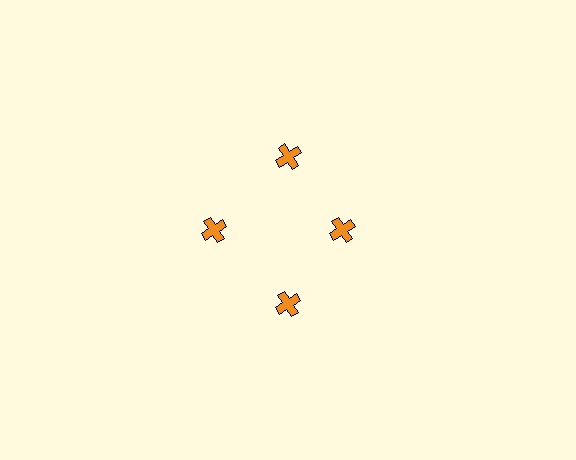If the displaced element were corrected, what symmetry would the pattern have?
It would have 4-fold rotational symmetry — the pattern would map onto itself every 90 degrees.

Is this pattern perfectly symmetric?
No. The 4 orange crosses are arranged in a ring, but one element near the 3 o'clock position is pulled inward toward the center, breaking the 4-fold rotational symmetry.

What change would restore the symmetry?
The symmetry would be restored by moving it outward, back onto the ring so that all 4 crosses sit at equal angles and equal distance from the center.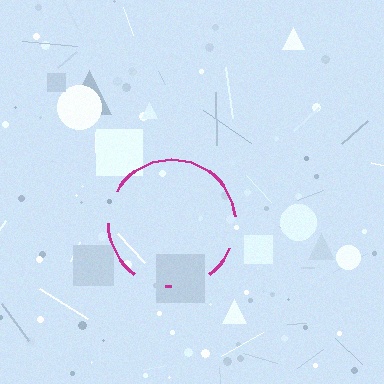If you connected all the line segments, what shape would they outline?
They would outline a circle.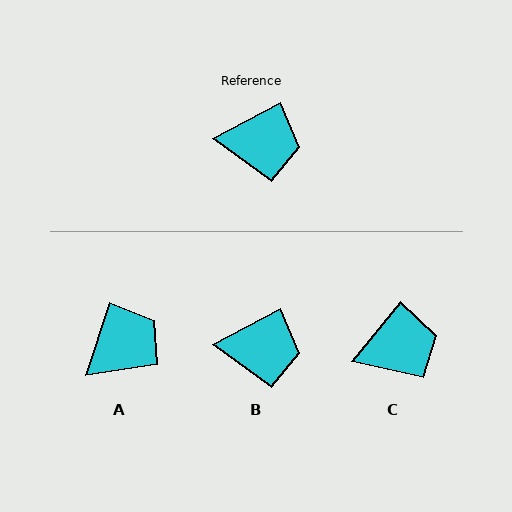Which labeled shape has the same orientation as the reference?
B.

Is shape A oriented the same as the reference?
No, it is off by about 45 degrees.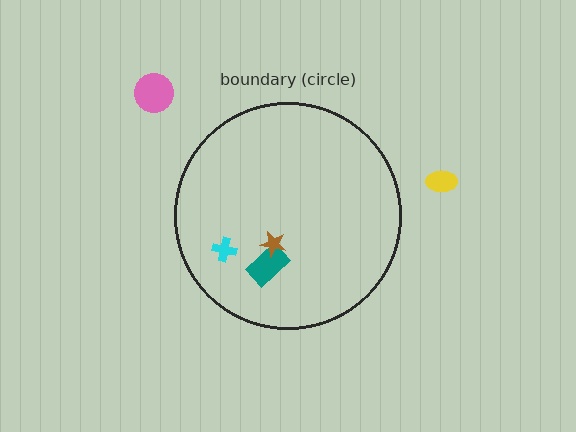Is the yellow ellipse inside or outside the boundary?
Outside.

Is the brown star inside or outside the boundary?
Inside.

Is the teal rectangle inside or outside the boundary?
Inside.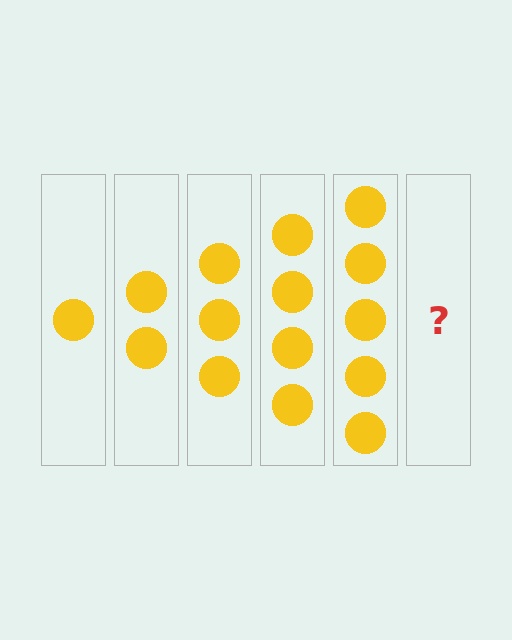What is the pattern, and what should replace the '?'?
The pattern is that each step adds one more circle. The '?' should be 6 circles.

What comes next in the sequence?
The next element should be 6 circles.